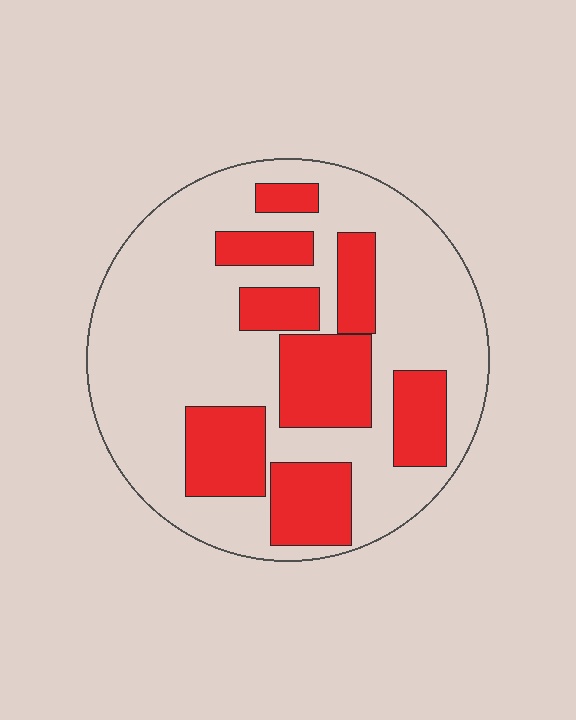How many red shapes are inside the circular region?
8.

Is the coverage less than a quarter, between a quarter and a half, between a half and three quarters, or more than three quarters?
Between a quarter and a half.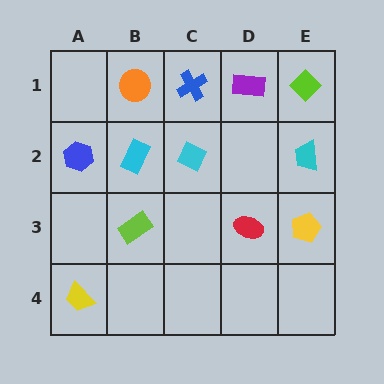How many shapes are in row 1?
4 shapes.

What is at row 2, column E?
A cyan trapezoid.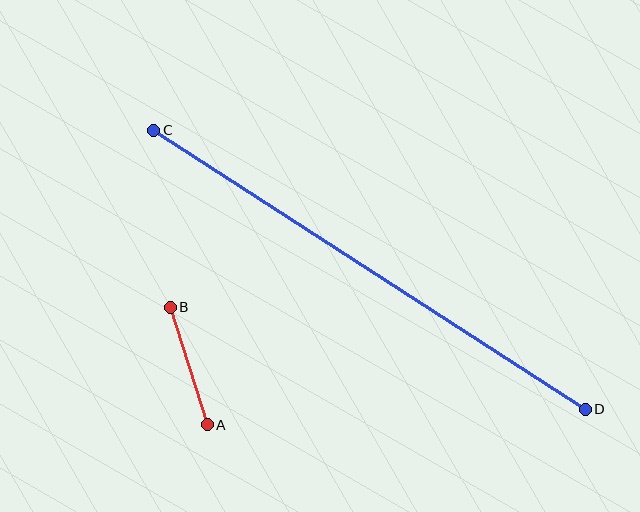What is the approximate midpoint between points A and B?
The midpoint is at approximately (189, 366) pixels.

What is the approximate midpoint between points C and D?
The midpoint is at approximately (370, 270) pixels.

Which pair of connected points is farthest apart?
Points C and D are farthest apart.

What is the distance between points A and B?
The distance is approximately 123 pixels.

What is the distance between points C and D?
The distance is approximately 514 pixels.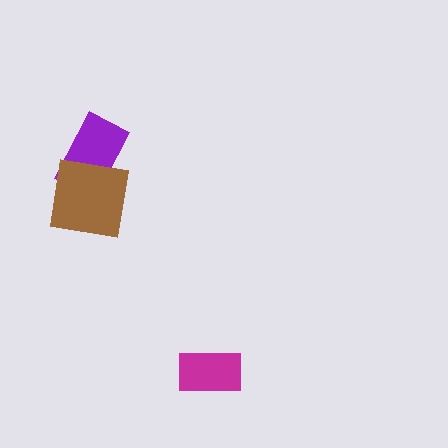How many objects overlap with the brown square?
1 object overlaps with the brown square.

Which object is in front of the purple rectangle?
The brown square is in front of the purple rectangle.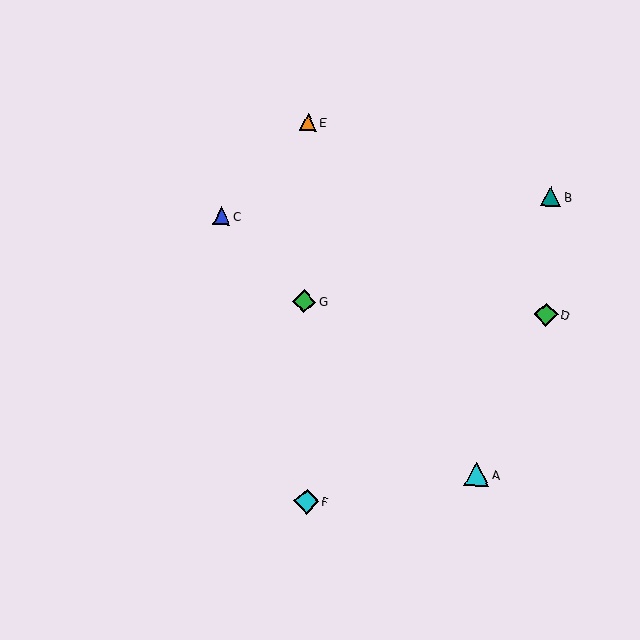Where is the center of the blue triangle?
The center of the blue triangle is at (221, 216).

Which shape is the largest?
The cyan triangle (labeled A) is the largest.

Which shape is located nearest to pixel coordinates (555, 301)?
The green diamond (labeled D) at (546, 315) is nearest to that location.